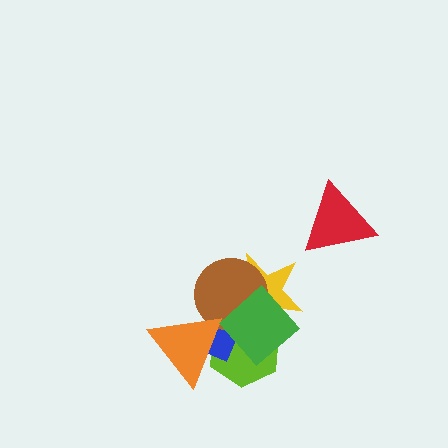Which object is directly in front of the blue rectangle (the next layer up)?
The brown circle is directly in front of the blue rectangle.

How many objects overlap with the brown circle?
5 objects overlap with the brown circle.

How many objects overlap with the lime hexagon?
5 objects overlap with the lime hexagon.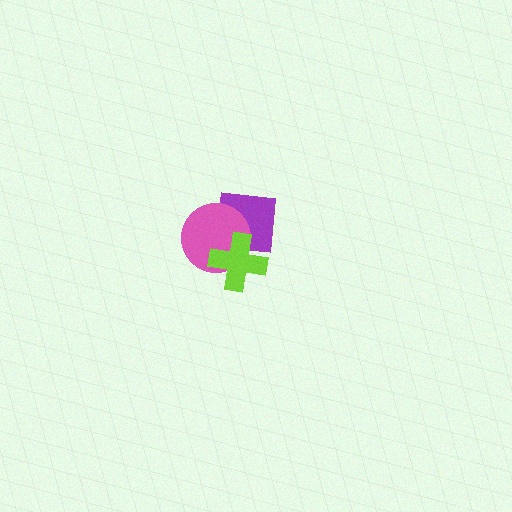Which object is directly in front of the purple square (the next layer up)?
The pink circle is directly in front of the purple square.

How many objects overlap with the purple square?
2 objects overlap with the purple square.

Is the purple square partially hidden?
Yes, it is partially covered by another shape.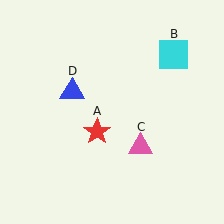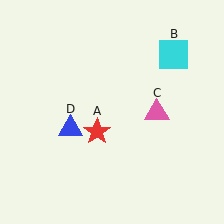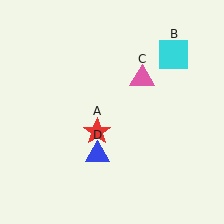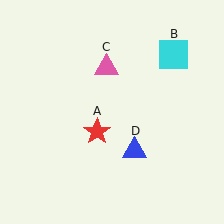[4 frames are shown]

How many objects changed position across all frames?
2 objects changed position: pink triangle (object C), blue triangle (object D).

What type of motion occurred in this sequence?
The pink triangle (object C), blue triangle (object D) rotated counterclockwise around the center of the scene.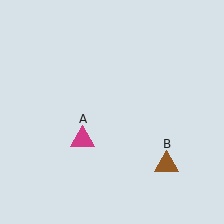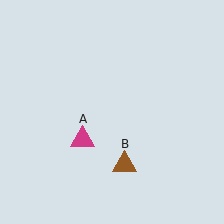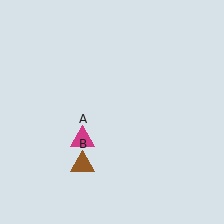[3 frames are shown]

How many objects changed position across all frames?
1 object changed position: brown triangle (object B).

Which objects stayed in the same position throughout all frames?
Magenta triangle (object A) remained stationary.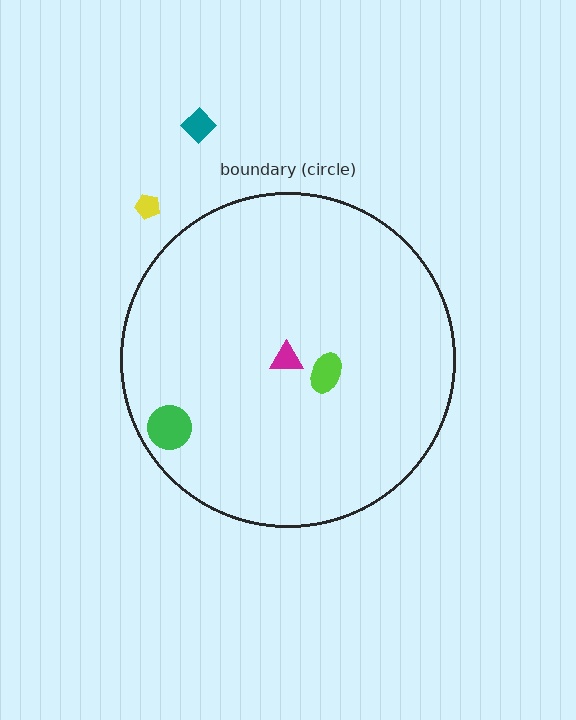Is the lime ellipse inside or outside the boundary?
Inside.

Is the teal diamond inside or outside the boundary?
Outside.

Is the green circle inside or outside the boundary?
Inside.